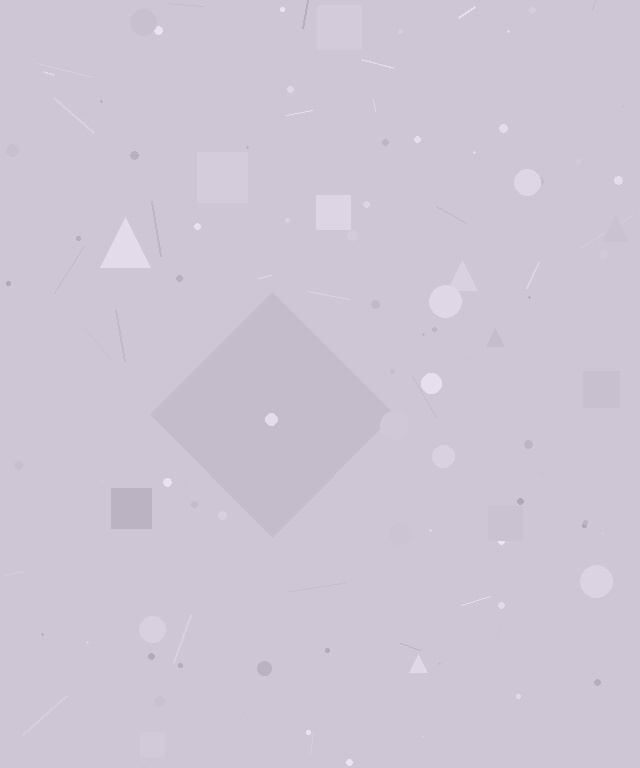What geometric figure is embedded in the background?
A diamond is embedded in the background.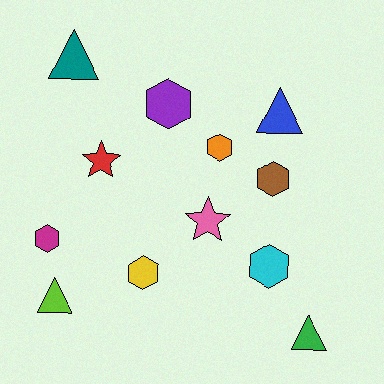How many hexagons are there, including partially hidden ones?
There are 6 hexagons.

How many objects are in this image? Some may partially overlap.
There are 12 objects.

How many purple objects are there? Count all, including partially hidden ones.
There is 1 purple object.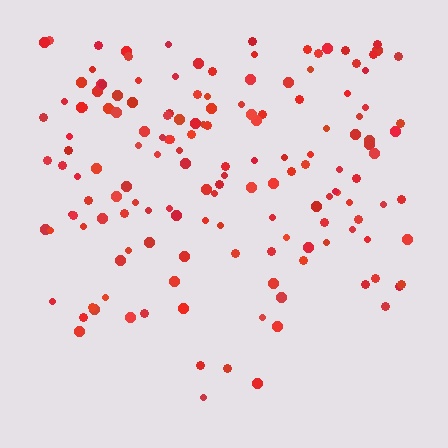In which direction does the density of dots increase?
From bottom to top, with the top side densest.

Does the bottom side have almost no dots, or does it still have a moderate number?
Still a moderate number, just noticeably fewer than the top.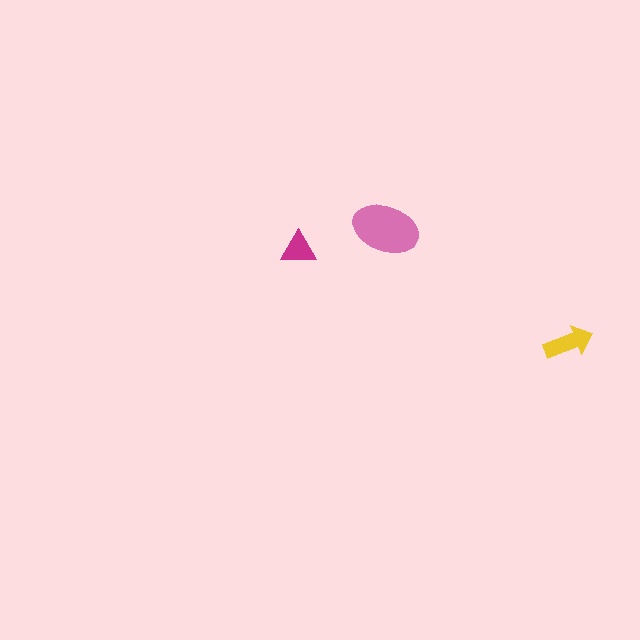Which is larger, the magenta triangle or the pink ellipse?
The pink ellipse.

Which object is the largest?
The pink ellipse.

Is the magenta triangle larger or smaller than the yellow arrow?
Smaller.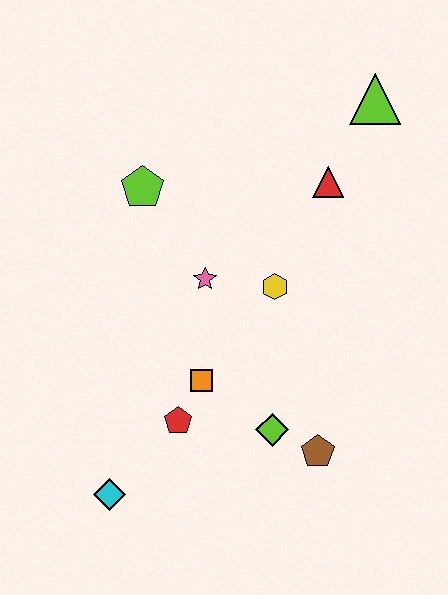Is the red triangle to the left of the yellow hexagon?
No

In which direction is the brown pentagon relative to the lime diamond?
The brown pentagon is to the right of the lime diamond.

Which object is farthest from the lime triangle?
The cyan diamond is farthest from the lime triangle.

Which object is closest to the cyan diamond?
The red pentagon is closest to the cyan diamond.